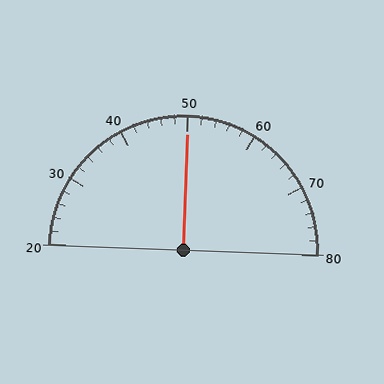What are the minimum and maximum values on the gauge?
The gauge ranges from 20 to 80.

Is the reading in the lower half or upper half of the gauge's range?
The reading is in the upper half of the range (20 to 80).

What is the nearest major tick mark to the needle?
The nearest major tick mark is 50.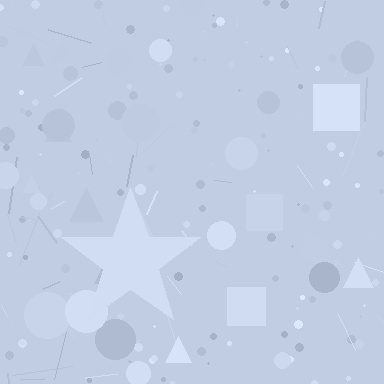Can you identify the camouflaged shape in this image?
The camouflaged shape is a star.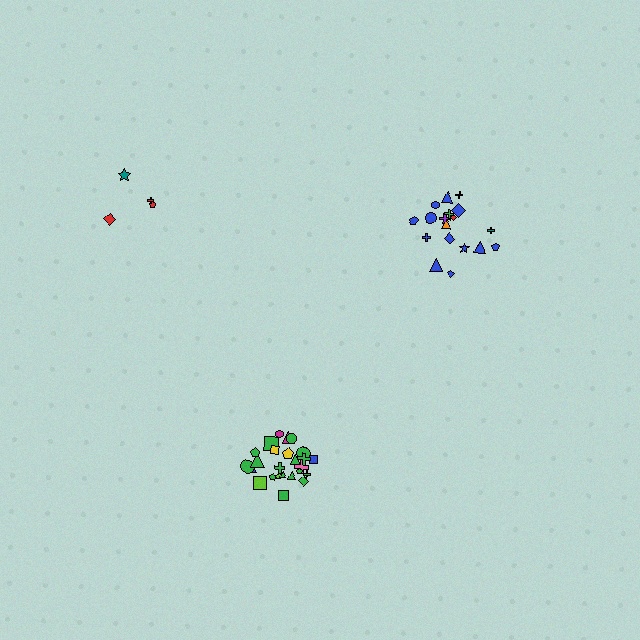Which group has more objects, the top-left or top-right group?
The top-right group.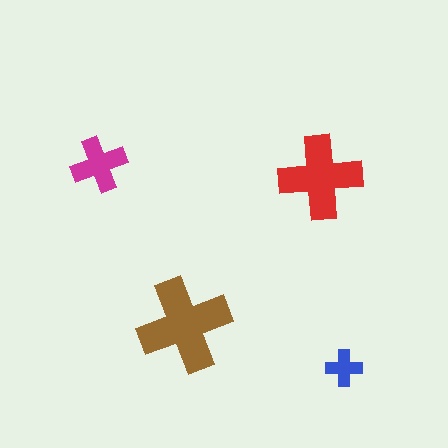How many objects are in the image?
There are 4 objects in the image.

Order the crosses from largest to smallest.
the brown one, the red one, the magenta one, the blue one.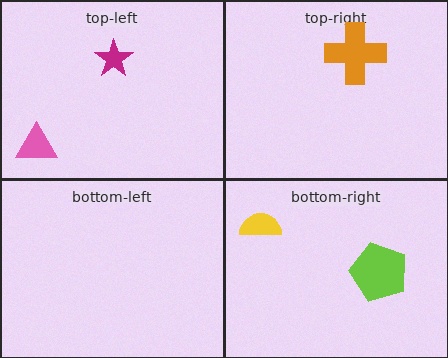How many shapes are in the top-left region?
2.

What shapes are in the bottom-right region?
The yellow semicircle, the lime pentagon.